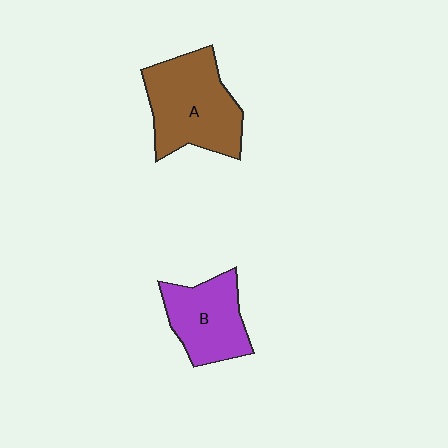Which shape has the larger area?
Shape A (brown).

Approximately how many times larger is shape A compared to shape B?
Approximately 1.4 times.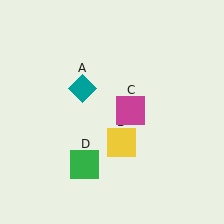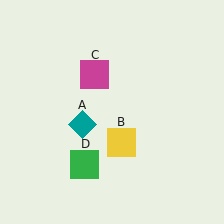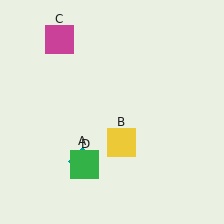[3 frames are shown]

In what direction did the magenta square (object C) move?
The magenta square (object C) moved up and to the left.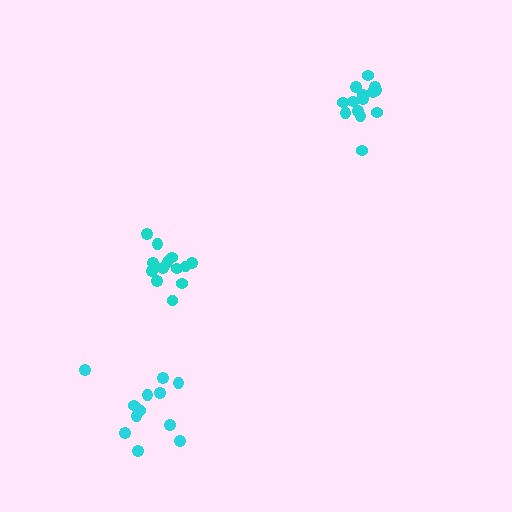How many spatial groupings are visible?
There are 3 spatial groupings.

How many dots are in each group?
Group 1: 13 dots, Group 2: 14 dots, Group 3: 14 dots (41 total).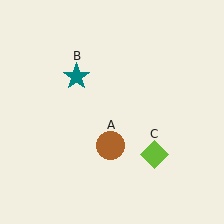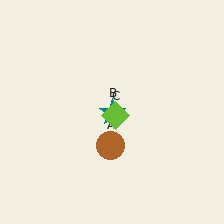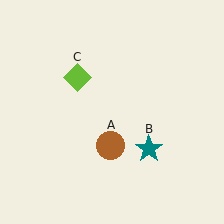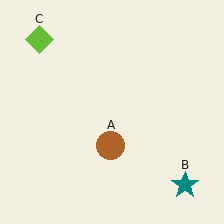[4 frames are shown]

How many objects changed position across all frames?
2 objects changed position: teal star (object B), lime diamond (object C).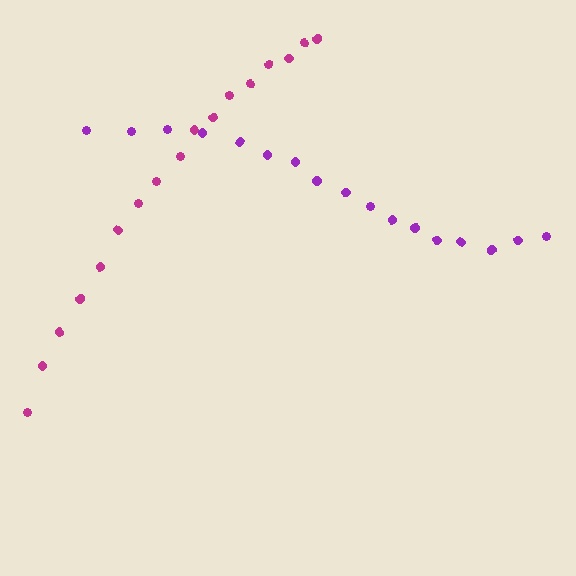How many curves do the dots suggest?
There are 2 distinct paths.